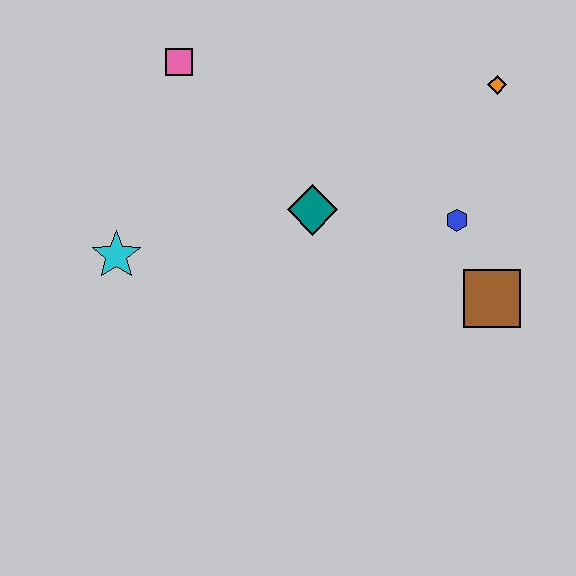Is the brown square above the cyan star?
No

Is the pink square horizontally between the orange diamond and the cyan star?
Yes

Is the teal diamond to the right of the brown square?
No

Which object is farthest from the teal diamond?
The orange diamond is farthest from the teal diamond.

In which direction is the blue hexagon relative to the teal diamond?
The blue hexagon is to the right of the teal diamond.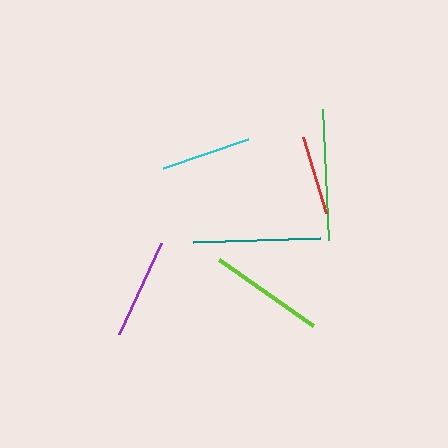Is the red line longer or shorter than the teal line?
The teal line is longer than the red line.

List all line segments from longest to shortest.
From longest to shortest: green, teal, lime, purple, cyan, red.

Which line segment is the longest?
The green line is the longest at approximately 131 pixels.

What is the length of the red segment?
The red segment is approximately 79 pixels long.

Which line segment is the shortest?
The red line is the shortest at approximately 79 pixels.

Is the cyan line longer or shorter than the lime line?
The lime line is longer than the cyan line.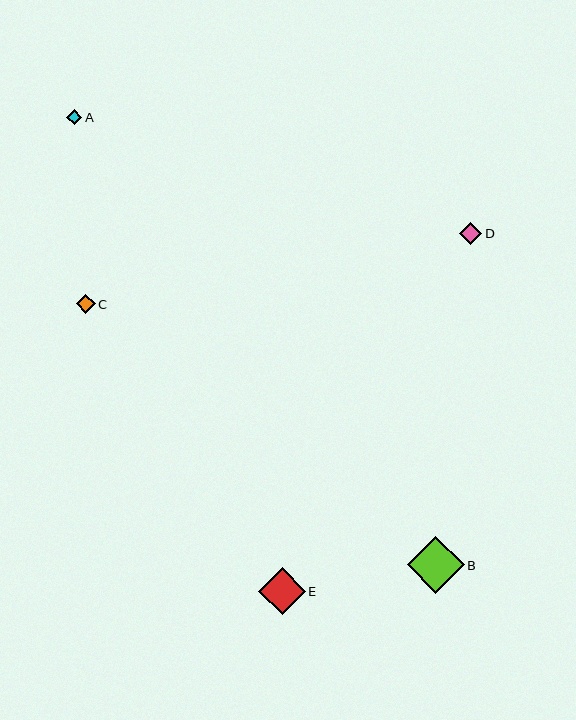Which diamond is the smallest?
Diamond A is the smallest with a size of approximately 15 pixels.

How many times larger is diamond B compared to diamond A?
Diamond B is approximately 3.8 times the size of diamond A.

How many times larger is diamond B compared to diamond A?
Diamond B is approximately 3.8 times the size of diamond A.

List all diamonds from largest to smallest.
From largest to smallest: B, E, D, C, A.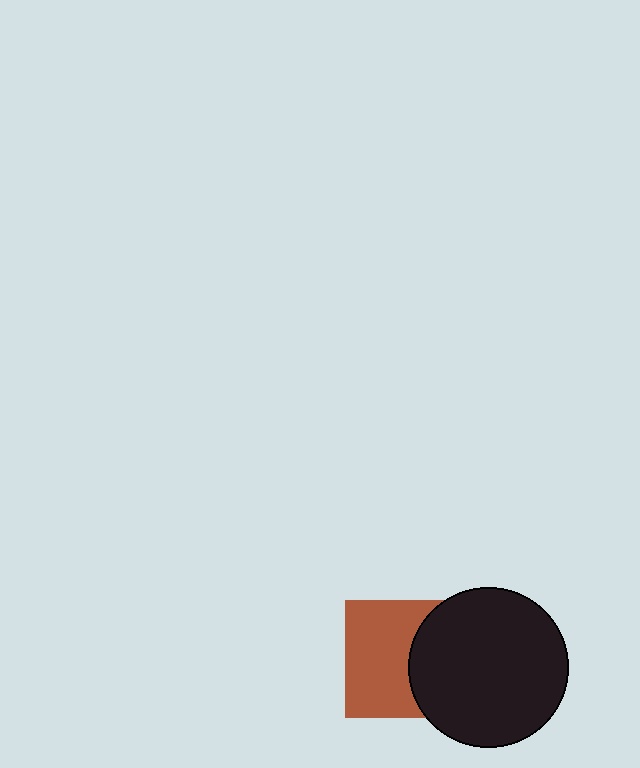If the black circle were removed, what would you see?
You would see the complete brown square.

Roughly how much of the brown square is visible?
About half of it is visible (roughly 60%).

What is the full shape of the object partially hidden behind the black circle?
The partially hidden object is a brown square.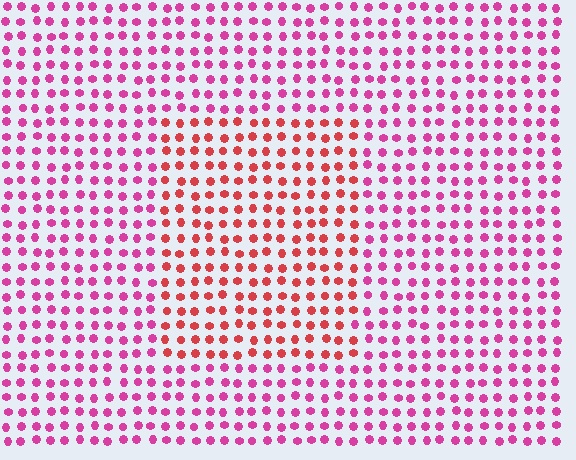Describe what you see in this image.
The image is filled with small magenta elements in a uniform arrangement. A rectangle-shaped region is visible where the elements are tinted to a slightly different hue, forming a subtle color boundary.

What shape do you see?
I see a rectangle.